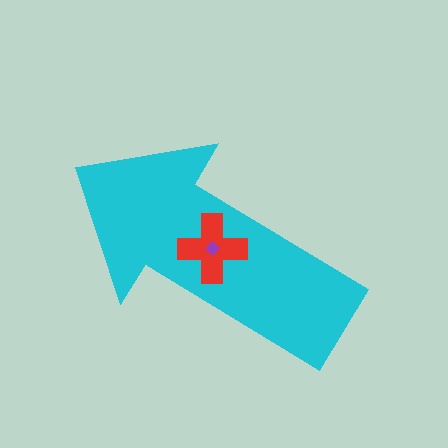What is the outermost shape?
The cyan arrow.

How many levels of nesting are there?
3.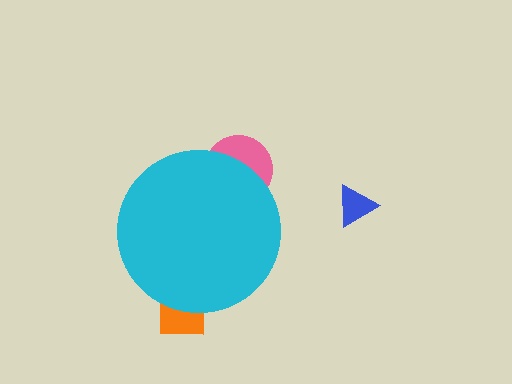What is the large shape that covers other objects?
A cyan circle.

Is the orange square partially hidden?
Yes, the orange square is partially hidden behind the cyan circle.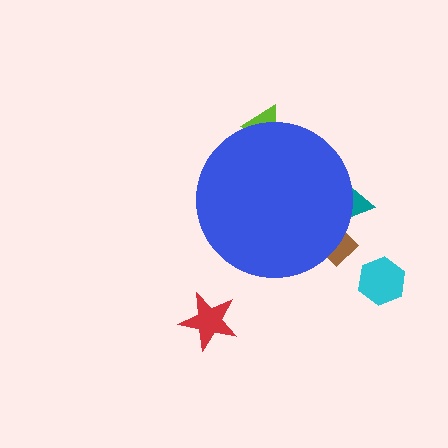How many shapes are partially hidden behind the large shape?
3 shapes are partially hidden.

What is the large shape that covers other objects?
A blue circle.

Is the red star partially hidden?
No, the red star is fully visible.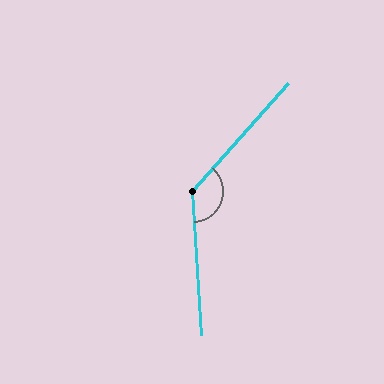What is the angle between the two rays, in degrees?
Approximately 135 degrees.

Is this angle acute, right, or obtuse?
It is obtuse.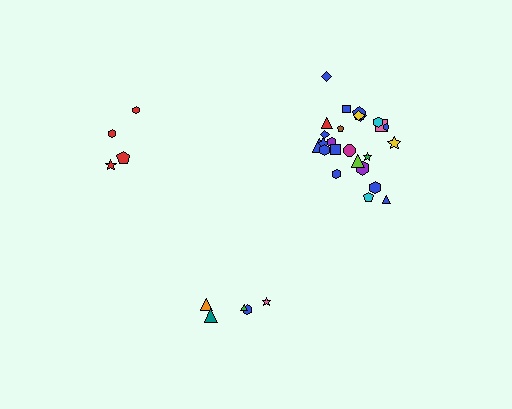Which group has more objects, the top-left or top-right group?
The top-right group.